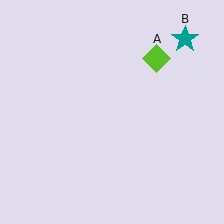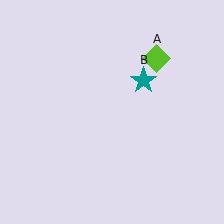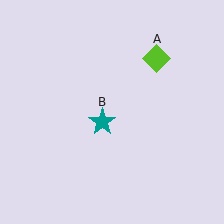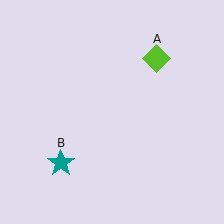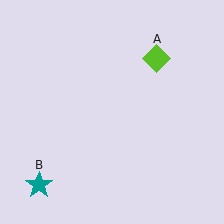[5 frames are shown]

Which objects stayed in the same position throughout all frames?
Lime diamond (object A) remained stationary.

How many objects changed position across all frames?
1 object changed position: teal star (object B).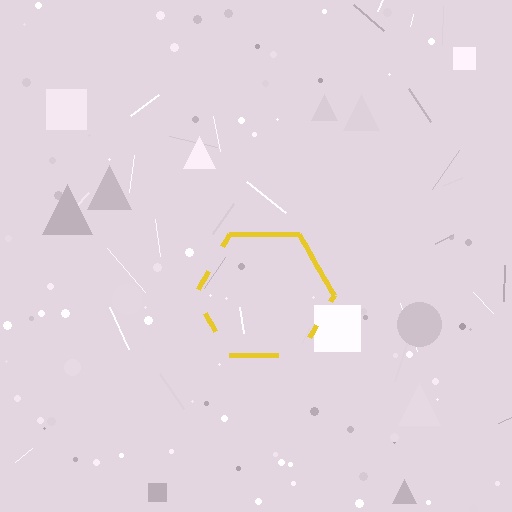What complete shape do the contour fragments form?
The contour fragments form a hexagon.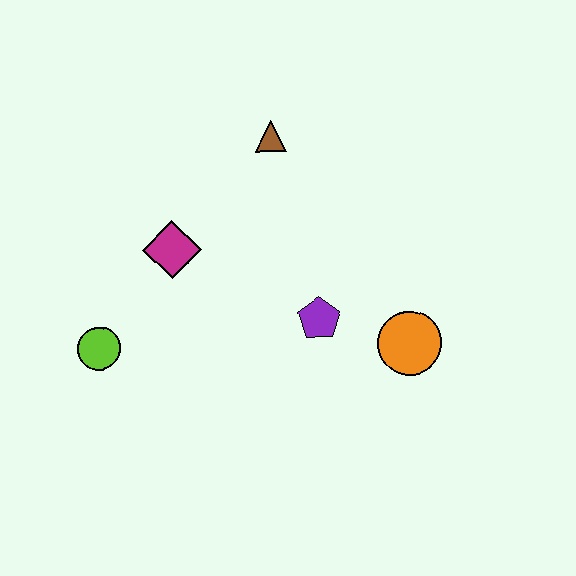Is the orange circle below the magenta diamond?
Yes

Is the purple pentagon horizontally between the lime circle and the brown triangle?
No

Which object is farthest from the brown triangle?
The lime circle is farthest from the brown triangle.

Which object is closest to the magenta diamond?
The lime circle is closest to the magenta diamond.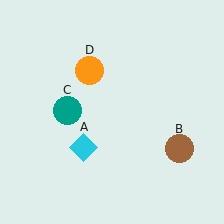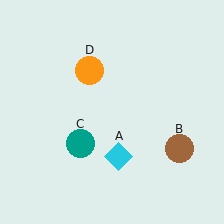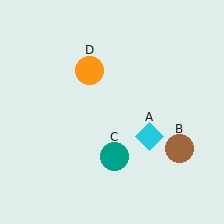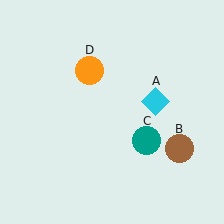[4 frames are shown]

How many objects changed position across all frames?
2 objects changed position: cyan diamond (object A), teal circle (object C).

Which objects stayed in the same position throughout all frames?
Brown circle (object B) and orange circle (object D) remained stationary.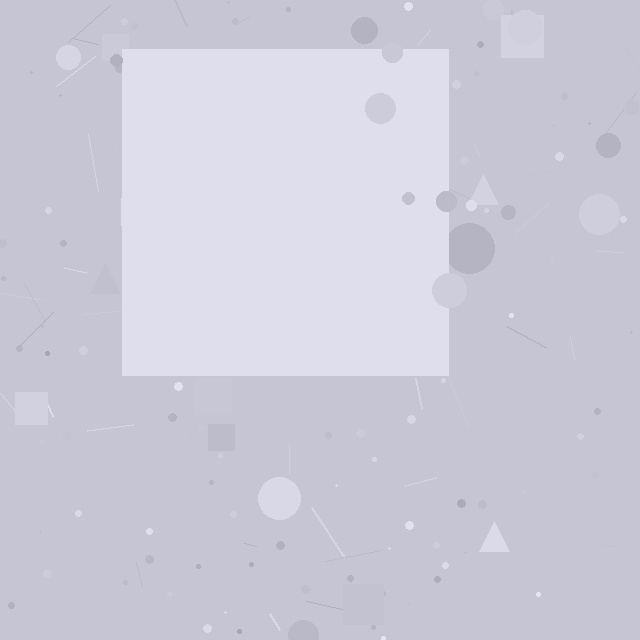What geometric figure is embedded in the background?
A square is embedded in the background.